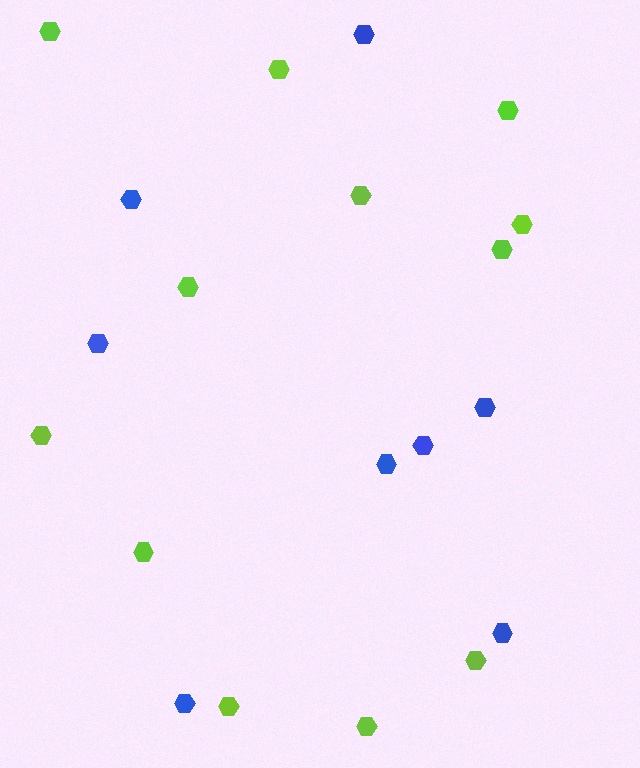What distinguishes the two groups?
There are 2 groups: one group of blue hexagons (8) and one group of lime hexagons (12).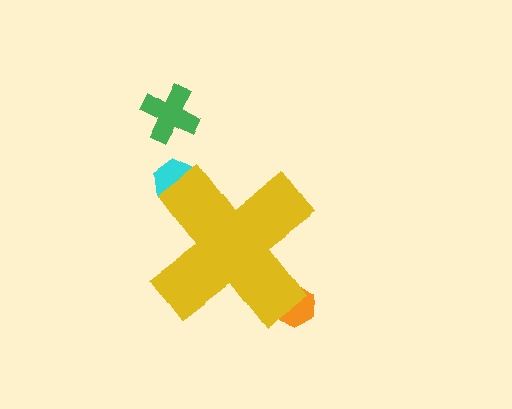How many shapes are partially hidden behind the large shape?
2 shapes are partially hidden.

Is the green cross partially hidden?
No, the green cross is fully visible.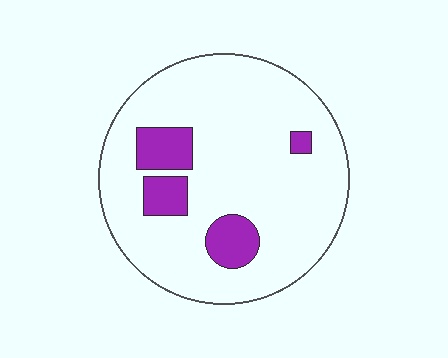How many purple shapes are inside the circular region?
4.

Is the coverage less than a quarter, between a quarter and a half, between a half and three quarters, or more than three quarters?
Less than a quarter.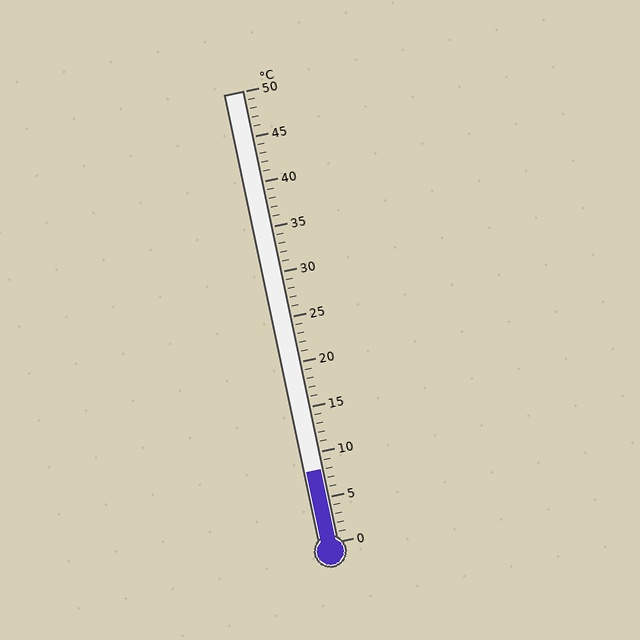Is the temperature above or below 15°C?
The temperature is below 15°C.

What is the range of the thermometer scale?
The thermometer scale ranges from 0°C to 50°C.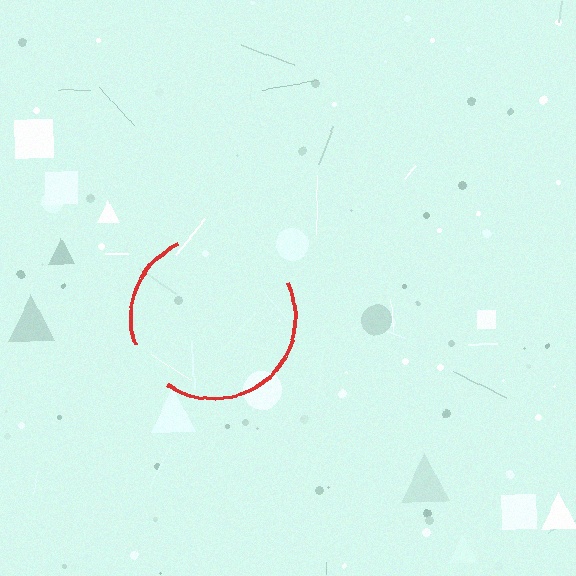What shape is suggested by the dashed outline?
The dashed outline suggests a circle.